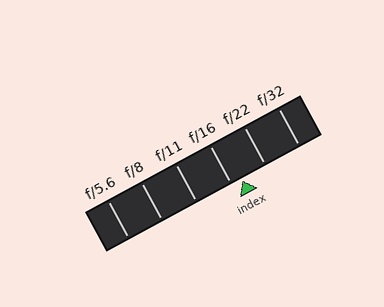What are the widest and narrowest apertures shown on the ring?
The widest aperture shown is f/5.6 and the narrowest is f/32.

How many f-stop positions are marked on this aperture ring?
There are 6 f-stop positions marked.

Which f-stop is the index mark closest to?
The index mark is closest to f/16.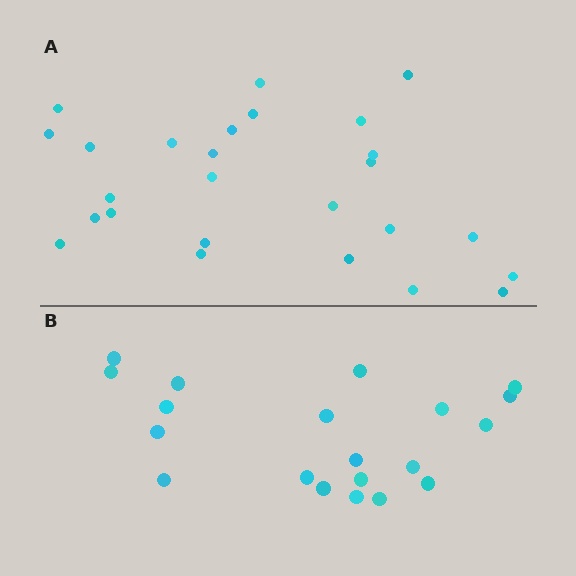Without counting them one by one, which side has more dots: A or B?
Region A (the top region) has more dots.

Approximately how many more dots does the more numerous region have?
Region A has about 6 more dots than region B.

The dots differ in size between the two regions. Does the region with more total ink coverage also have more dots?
No. Region B has more total ink coverage because its dots are larger, but region A actually contains more individual dots. Total area can be misleading — the number of items is what matters here.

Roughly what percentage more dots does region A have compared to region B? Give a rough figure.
About 30% more.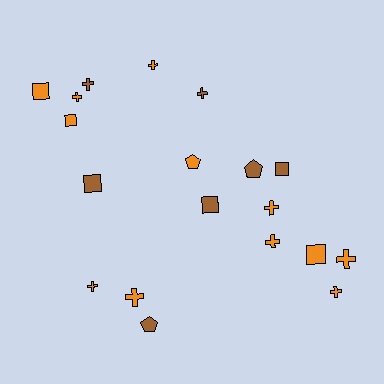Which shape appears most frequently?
Cross, with 10 objects.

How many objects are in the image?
There are 19 objects.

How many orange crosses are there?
There are 8 orange crosses.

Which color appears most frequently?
Orange, with 12 objects.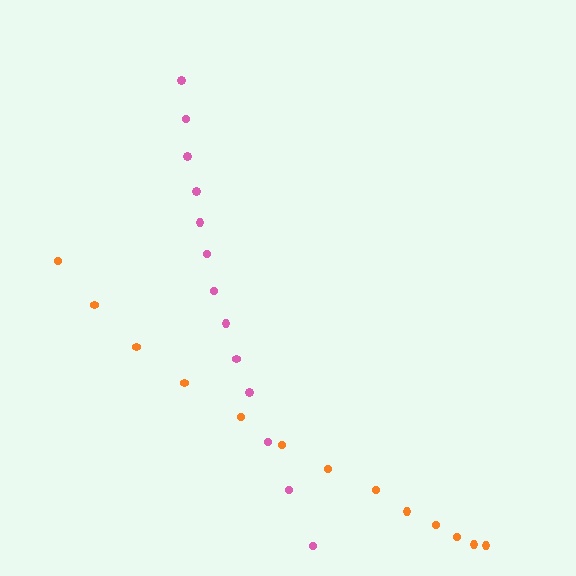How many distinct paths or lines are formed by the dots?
There are 2 distinct paths.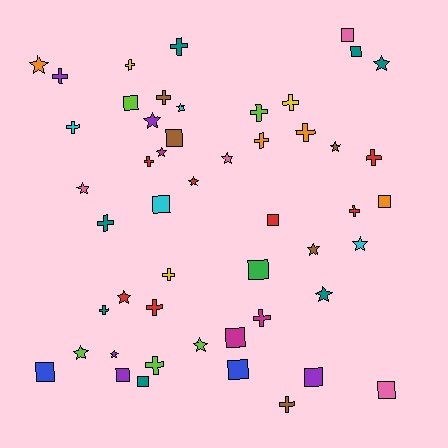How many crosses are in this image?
There are 19 crosses.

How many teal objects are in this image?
There are 7 teal objects.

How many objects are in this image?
There are 50 objects.